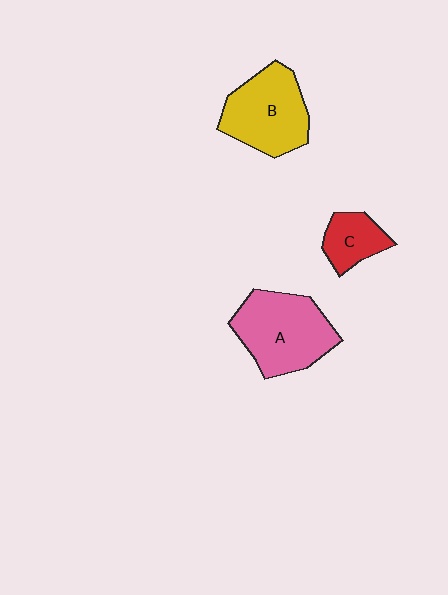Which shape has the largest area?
Shape A (pink).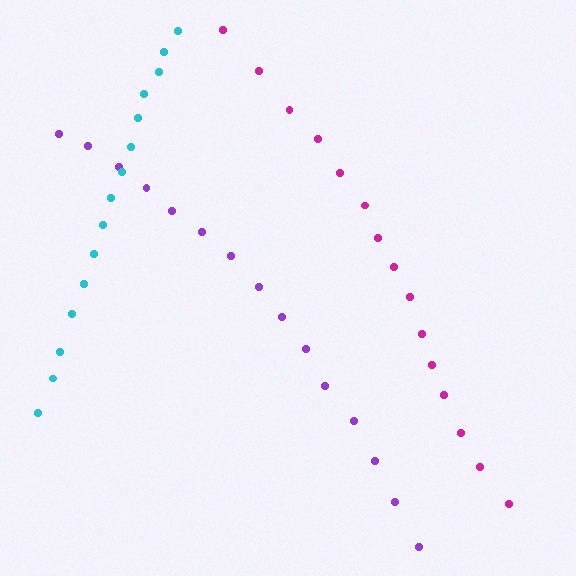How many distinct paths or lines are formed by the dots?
There are 3 distinct paths.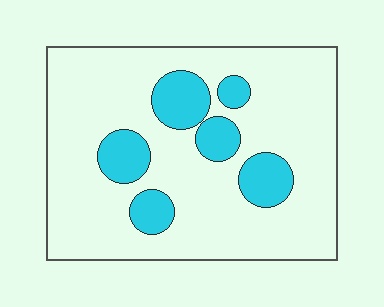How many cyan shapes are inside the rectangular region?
6.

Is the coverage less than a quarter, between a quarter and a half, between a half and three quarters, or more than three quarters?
Less than a quarter.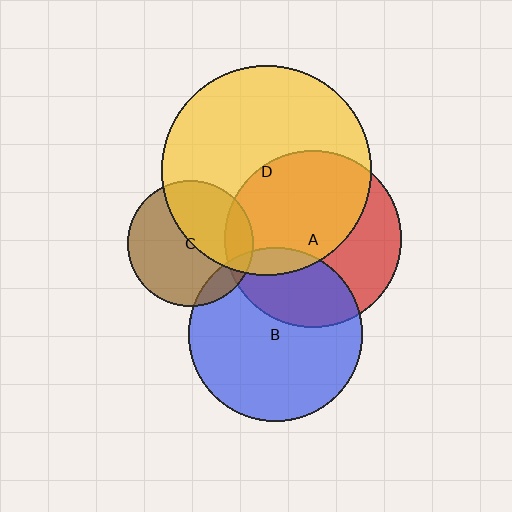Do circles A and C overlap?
Yes.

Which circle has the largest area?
Circle D (yellow).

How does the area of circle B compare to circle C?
Approximately 1.9 times.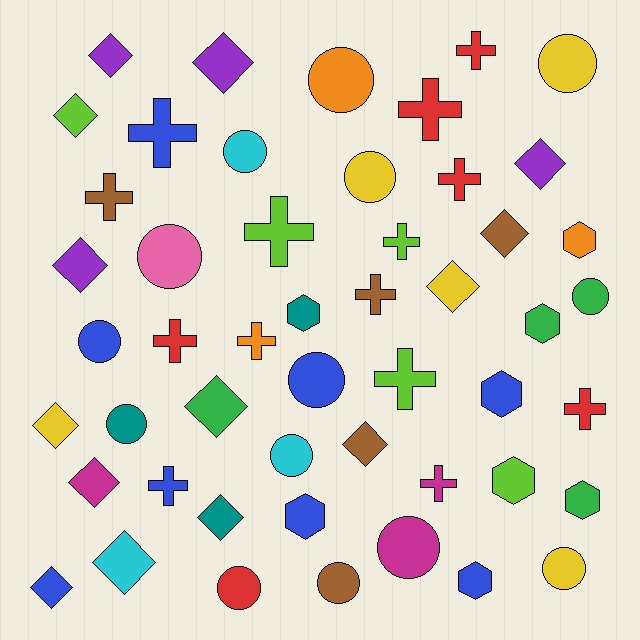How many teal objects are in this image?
There are 3 teal objects.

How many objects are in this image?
There are 50 objects.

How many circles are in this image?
There are 14 circles.